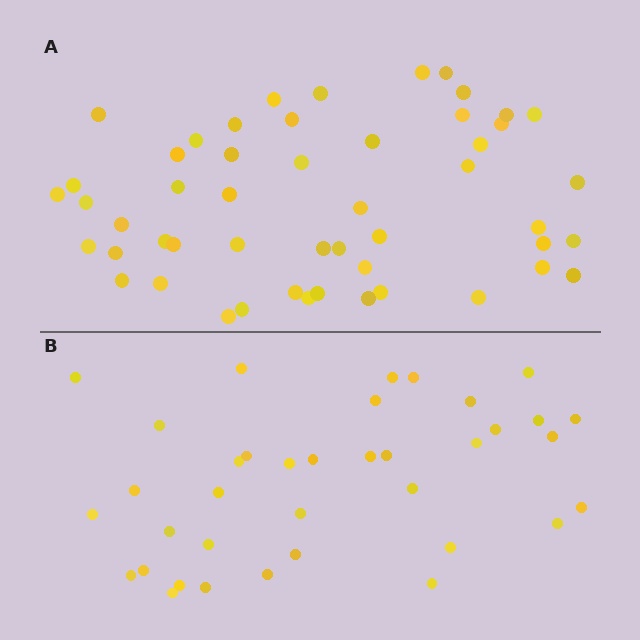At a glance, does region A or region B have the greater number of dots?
Region A (the top region) has more dots.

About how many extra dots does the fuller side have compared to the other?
Region A has approximately 15 more dots than region B.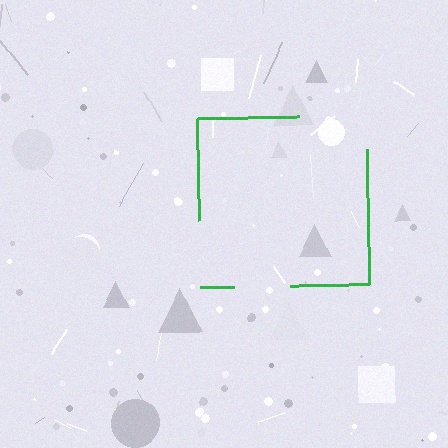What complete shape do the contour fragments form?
The contour fragments form a square.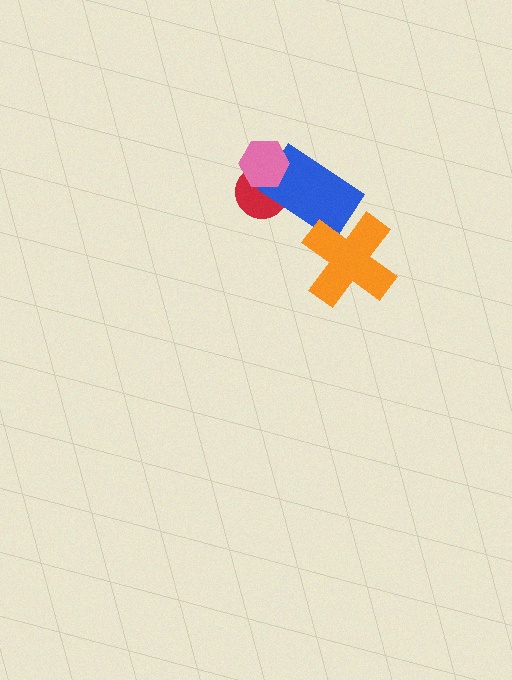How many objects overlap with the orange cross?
1 object overlaps with the orange cross.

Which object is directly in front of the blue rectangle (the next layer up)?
The orange cross is directly in front of the blue rectangle.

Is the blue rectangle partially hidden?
Yes, it is partially covered by another shape.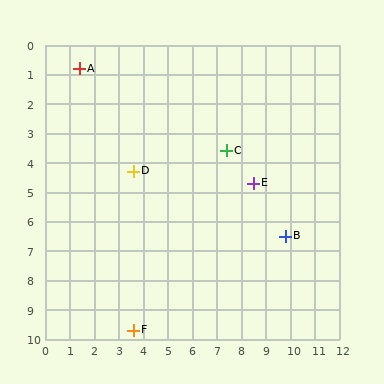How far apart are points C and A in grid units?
Points C and A are about 6.6 grid units apart.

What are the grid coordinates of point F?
Point F is at approximately (3.6, 9.7).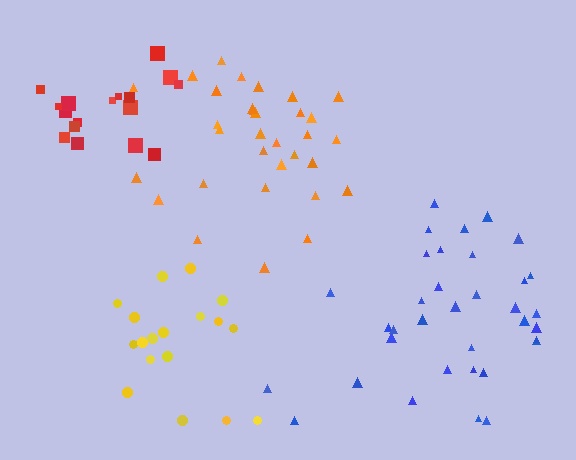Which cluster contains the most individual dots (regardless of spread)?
Blue (35).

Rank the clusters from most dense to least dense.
red, yellow, blue, orange.